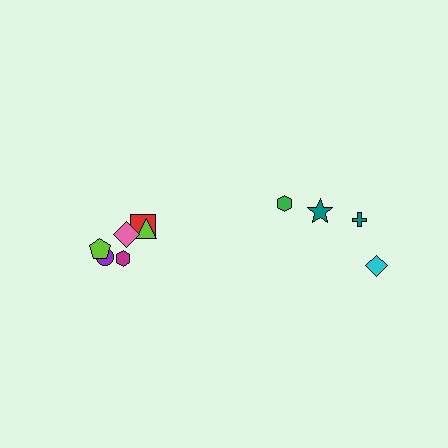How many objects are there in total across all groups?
There are 10 objects.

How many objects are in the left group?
There are 6 objects.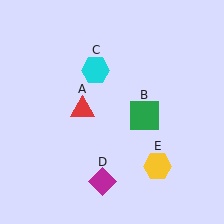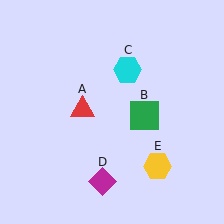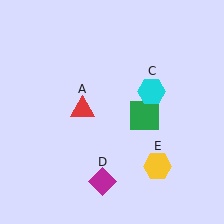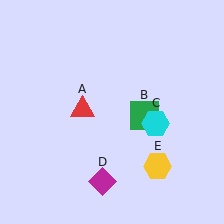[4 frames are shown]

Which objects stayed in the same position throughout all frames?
Red triangle (object A) and green square (object B) and magenta diamond (object D) and yellow hexagon (object E) remained stationary.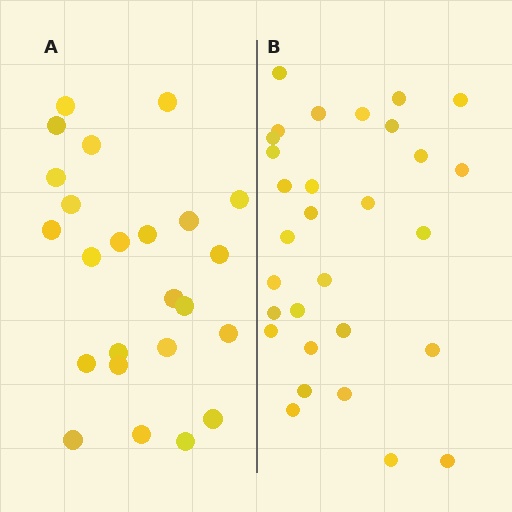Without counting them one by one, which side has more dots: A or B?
Region B (the right region) has more dots.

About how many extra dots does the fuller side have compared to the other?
Region B has about 6 more dots than region A.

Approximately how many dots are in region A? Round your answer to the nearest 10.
About 20 dots. (The exact count is 24, which rounds to 20.)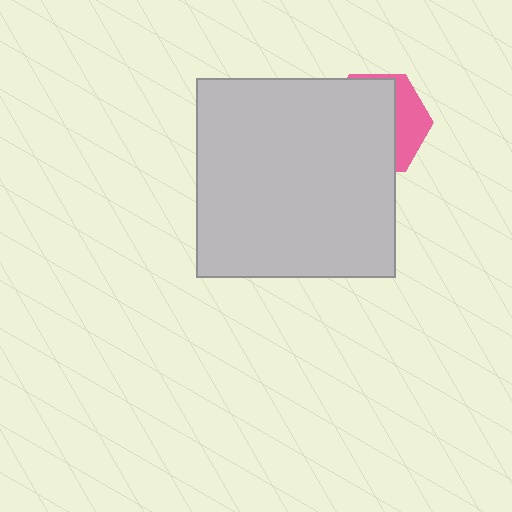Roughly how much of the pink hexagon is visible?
A small part of it is visible (roughly 31%).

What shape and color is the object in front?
The object in front is a light gray square.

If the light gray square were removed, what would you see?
You would see the complete pink hexagon.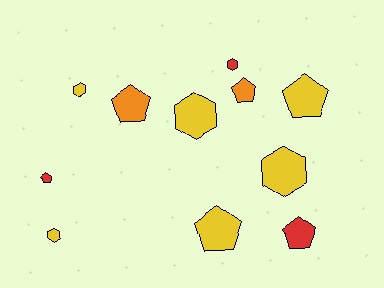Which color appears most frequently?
Yellow, with 6 objects.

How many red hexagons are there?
There is 1 red hexagon.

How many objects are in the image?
There are 11 objects.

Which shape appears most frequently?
Pentagon, with 6 objects.